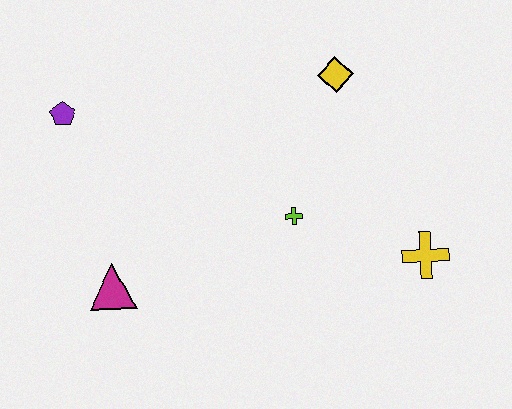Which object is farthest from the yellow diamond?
The magenta triangle is farthest from the yellow diamond.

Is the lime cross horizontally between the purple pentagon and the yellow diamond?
Yes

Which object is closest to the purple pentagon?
The magenta triangle is closest to the purple pentagon.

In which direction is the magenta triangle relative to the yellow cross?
The magenta triangle is to the left of the yellow cross.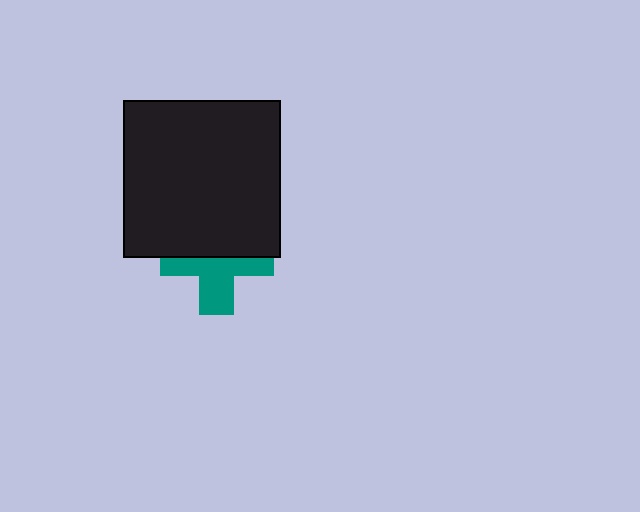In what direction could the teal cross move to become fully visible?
The teal cross could move down. That would shift it out from behind the black square entirely.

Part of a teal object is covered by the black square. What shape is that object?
It is a cross.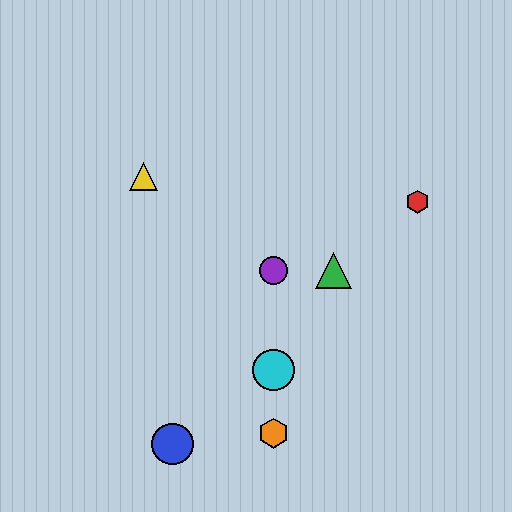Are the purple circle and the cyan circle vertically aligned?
Yes, both are at x≈274.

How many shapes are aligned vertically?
3 shapes (the purple circle, the orange hexagon, the cyan circle) are aligned vertically.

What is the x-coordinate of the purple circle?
The purple circle is at x≈274.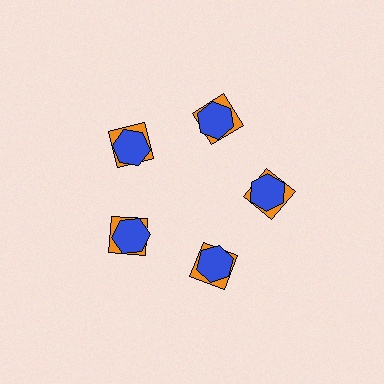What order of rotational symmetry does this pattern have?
This pattern has 5-fold rotational symmetry.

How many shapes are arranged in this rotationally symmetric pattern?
There are 10 shapes, arranged in 5 groups of 2.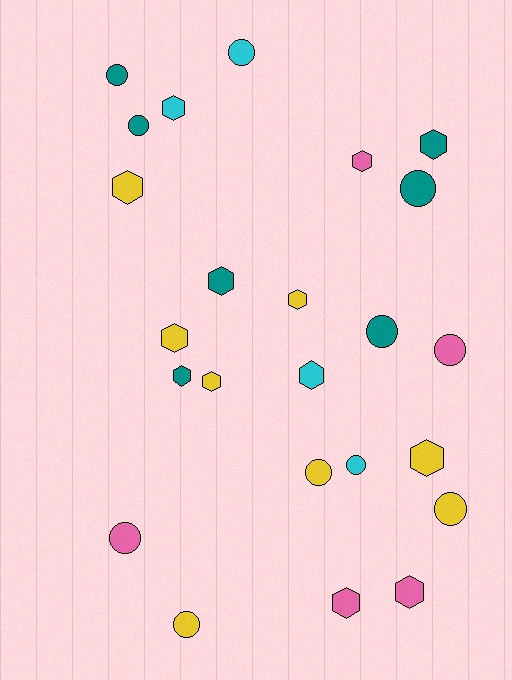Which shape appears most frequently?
Hexagon, with 13 objects.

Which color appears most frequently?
Yellow, with 8 objects.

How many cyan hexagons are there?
There are 2 cyan hexagons.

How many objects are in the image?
There are 24 objects.